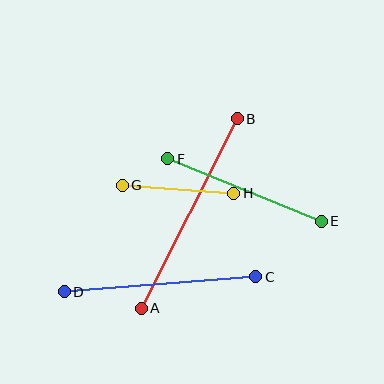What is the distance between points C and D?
The distance is approximately 192 pixels.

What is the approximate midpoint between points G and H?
The midpoint is at approximately (178, 189) pixels.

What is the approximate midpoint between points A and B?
The midpoint is at approximately (189, 213) pixels.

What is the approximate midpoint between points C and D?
The midpoint is at approximately (160, 284) pixels.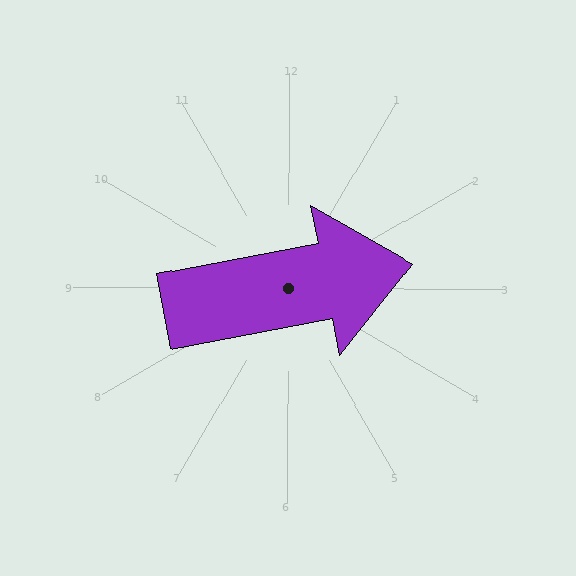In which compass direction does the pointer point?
East.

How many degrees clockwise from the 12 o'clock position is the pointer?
Approximately 79 degrees.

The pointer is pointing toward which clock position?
Roughly 3 o'clock.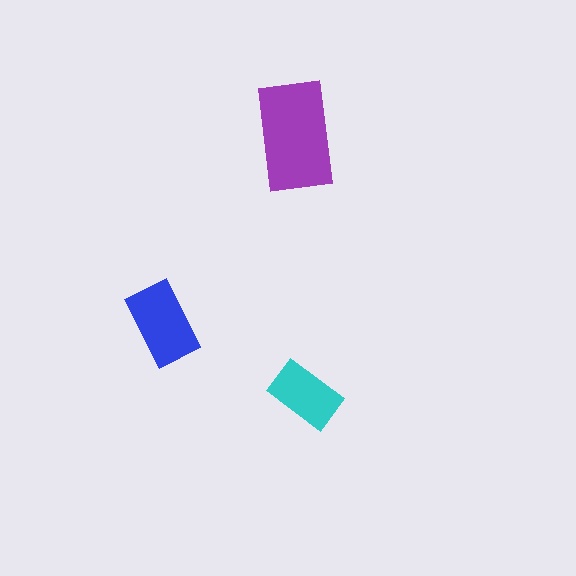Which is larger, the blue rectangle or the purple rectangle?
The purple one.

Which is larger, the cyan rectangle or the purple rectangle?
The purple one.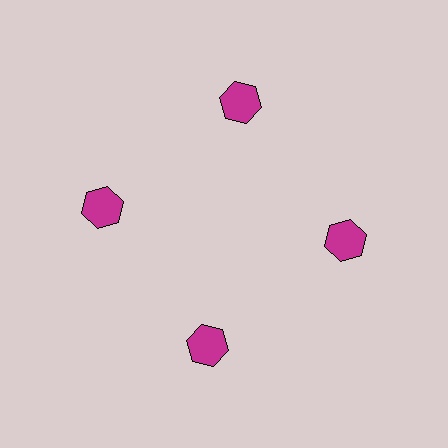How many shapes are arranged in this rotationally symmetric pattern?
There are 4 shapes, arranged in 4 groups of 1.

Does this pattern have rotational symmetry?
Yes, this pattern has 4-fold rotational symmetry. It looks the same after rotating 90 degrees around the center.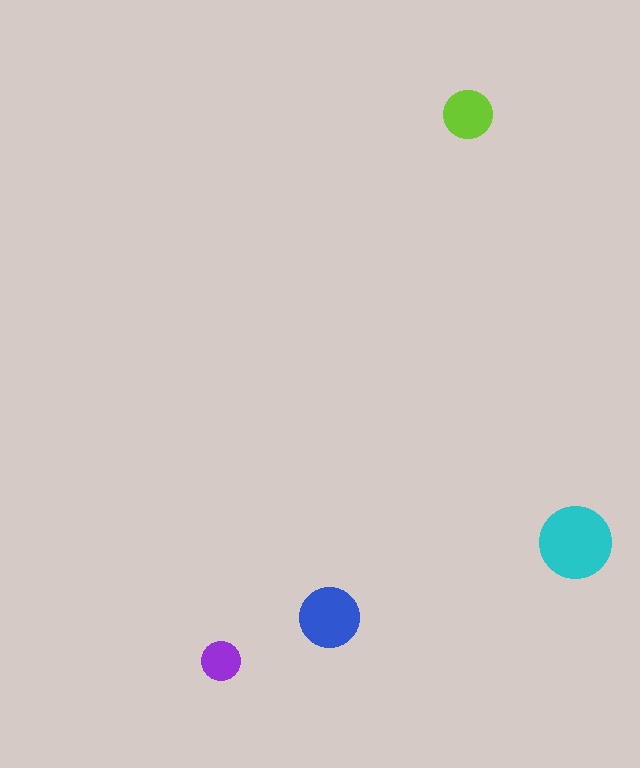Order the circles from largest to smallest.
the cyan one, the blue one, the lime one, the purple one.